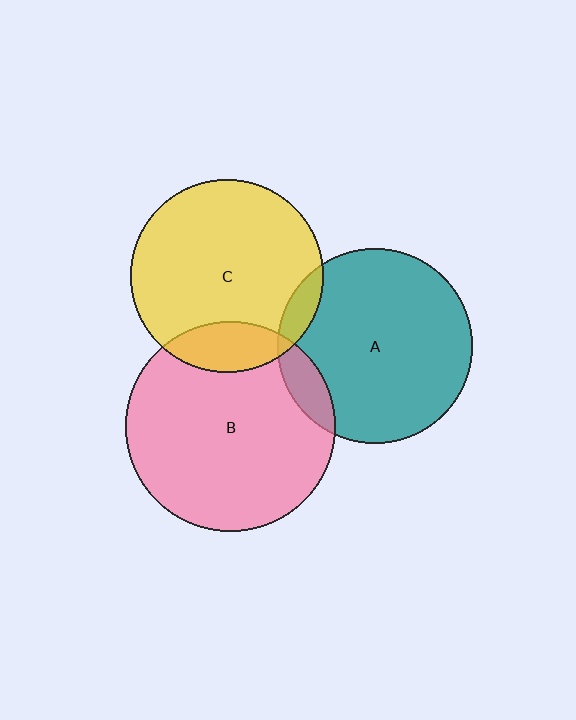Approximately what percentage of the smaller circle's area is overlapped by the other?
Approximately 15%.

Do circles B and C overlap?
Yes.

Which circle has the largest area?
Circle B (pink).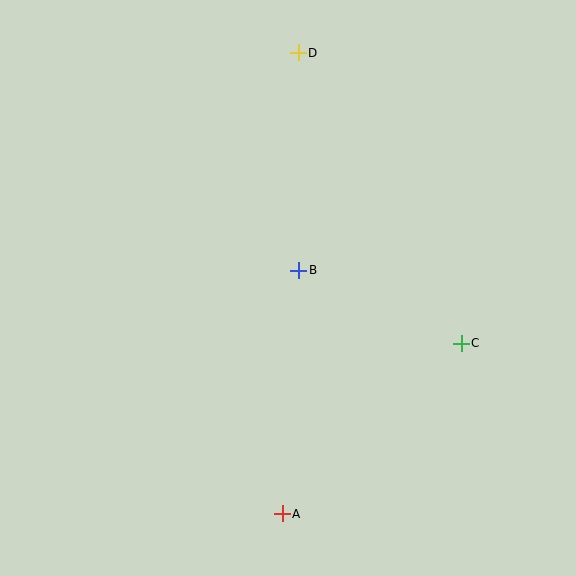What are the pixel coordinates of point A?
Point A is at (282, 514).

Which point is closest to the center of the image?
Point B at (299, 270) is closest to the center.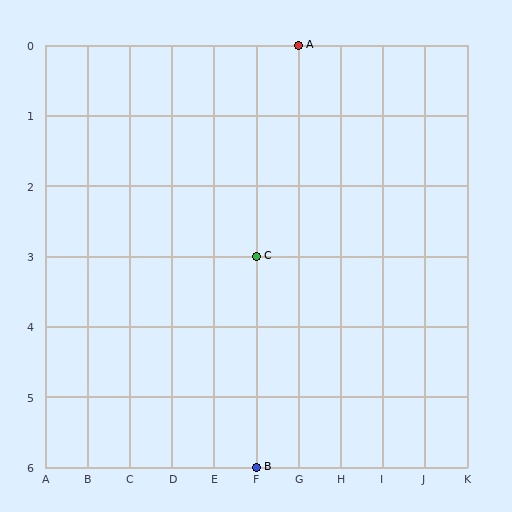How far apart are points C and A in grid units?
Points C and A are 1 column and 3 rows apart (about 3.2 grid units diagonally).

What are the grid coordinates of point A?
Point A is at grid coordinates (G, 0).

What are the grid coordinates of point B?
Point B is at grid coordinates (F, 6).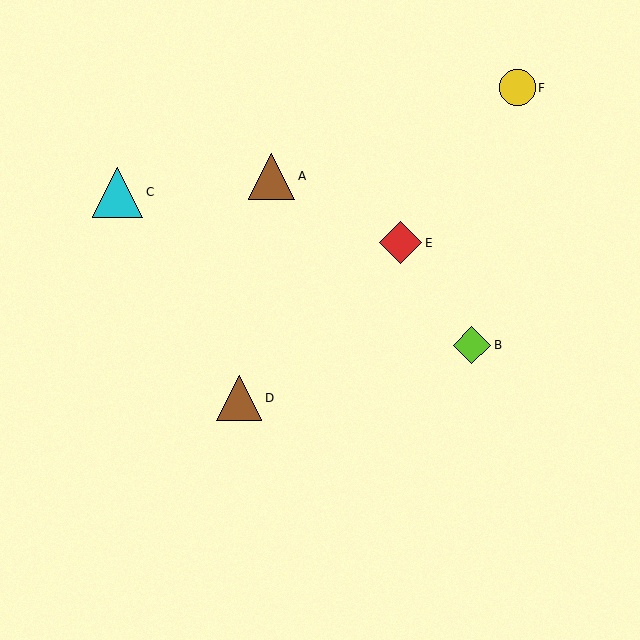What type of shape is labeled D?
Shape D is a brown triangle.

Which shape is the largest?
The cyan triangle (labeled C) is the largest.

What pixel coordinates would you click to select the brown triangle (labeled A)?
Click at (272, 176) to select the brown triangle A.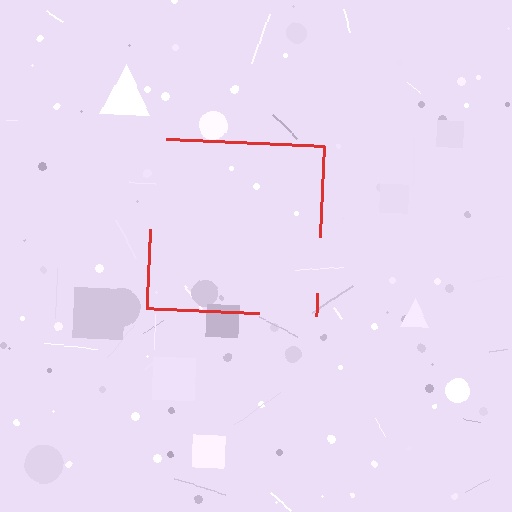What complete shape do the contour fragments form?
The contour fragments form a square.